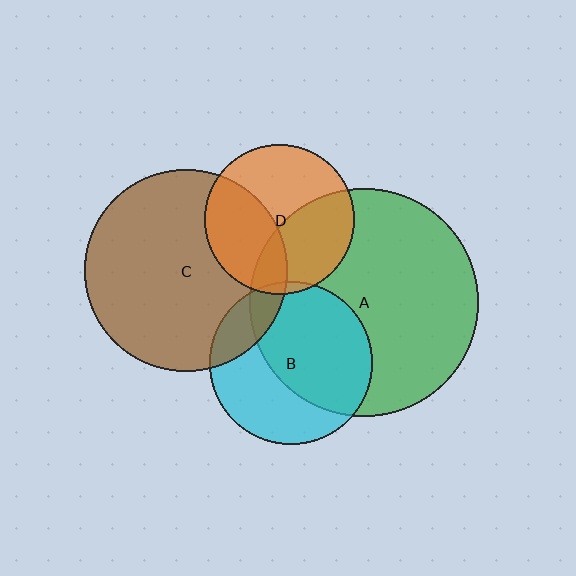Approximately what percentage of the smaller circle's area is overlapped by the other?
Approximately 40%.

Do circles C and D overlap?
Yes.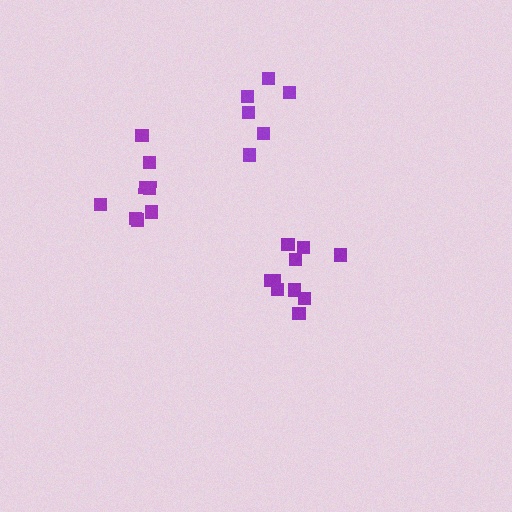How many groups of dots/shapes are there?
There are 3 groups.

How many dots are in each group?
Group 1: 8 dots, Group 2: 10 dots, Group 3: 6 dots (24 total).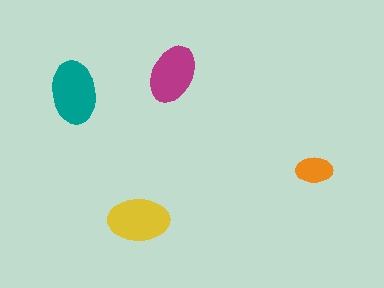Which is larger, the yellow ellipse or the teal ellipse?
The teal one.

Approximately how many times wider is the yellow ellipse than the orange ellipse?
About 1.5 times wider.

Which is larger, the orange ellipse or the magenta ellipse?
The magenta one.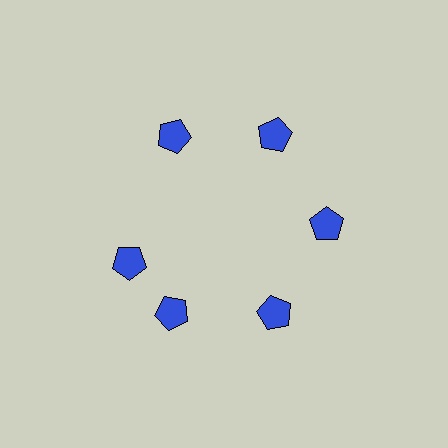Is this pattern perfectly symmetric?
No. The 6 blue pentagons are arranged in a ring, but one element near the 9 o'clock position is rotated out of alignment along the ring, breaking the 6-fold rotational symmetry.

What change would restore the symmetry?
The symmetry would be restored by rotating it back into even spacing with its neighbors so that all 6 pentagons sit at equal angles and equal distance from the center.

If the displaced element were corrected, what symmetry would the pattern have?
It would have 6-fold rotational symmetry — the pattern would map onto itself every 60 degrees.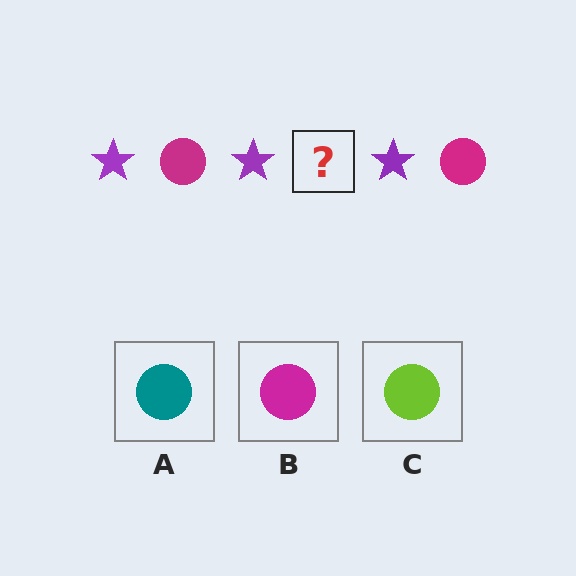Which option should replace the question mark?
Option B.